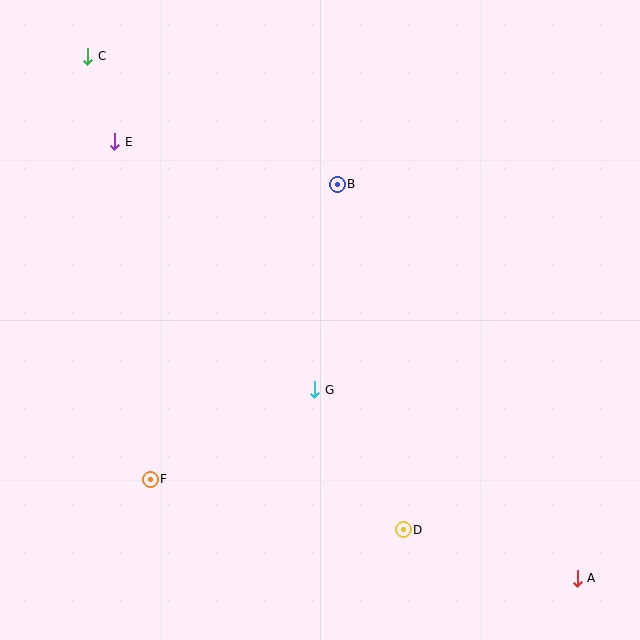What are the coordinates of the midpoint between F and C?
The midpoint between F and C is at (119, 268).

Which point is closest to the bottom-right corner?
Point A is closest to the bottom-right corner.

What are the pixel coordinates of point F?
Point F is at (150, 479).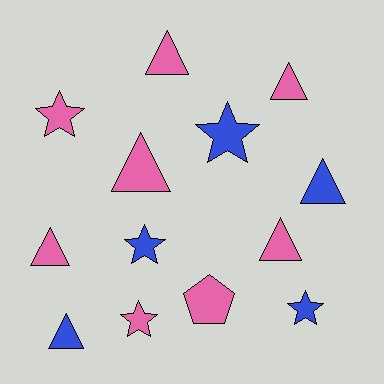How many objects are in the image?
There are 13 objects.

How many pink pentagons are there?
There is 1 pink pentagon.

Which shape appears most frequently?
Triangle, with 7 objects.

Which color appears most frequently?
Pink, with 8 objects.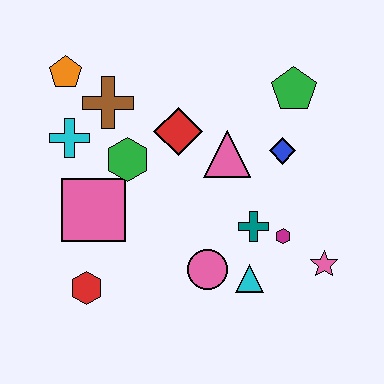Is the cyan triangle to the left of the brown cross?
No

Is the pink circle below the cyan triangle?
No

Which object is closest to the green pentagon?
The blue diamond is closest to the green pentagon.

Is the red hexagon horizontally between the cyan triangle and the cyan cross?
Yes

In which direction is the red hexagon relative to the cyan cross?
The red hexagon is below the cyan cross.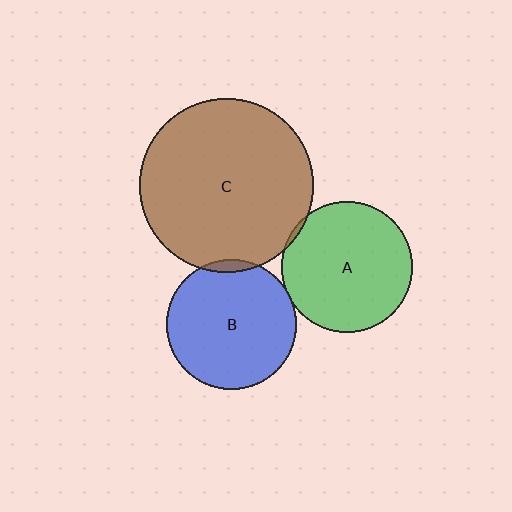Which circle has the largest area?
Circle C (brown).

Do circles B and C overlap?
Yes.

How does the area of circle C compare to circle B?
Approximately 1.8 times.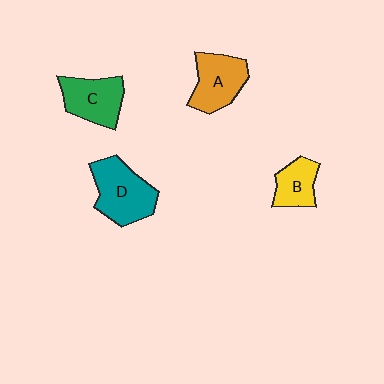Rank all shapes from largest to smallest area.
From largest to smallest: D (teal), A (orange), C (green), B (yellow).